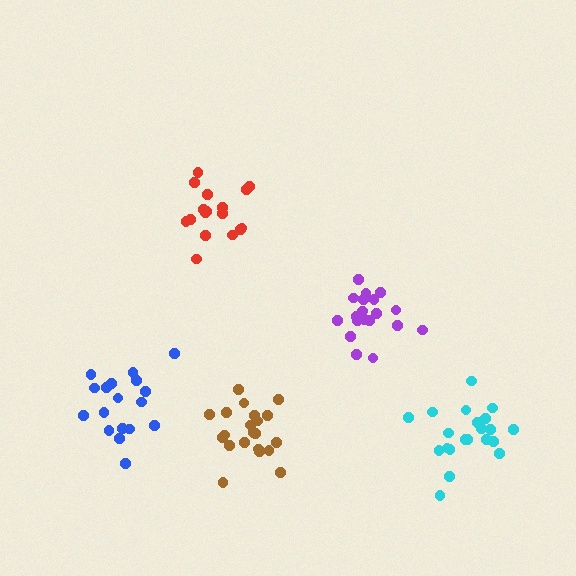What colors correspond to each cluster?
The clusters are colored: red, brown, cyan, blue, purple.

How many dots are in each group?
Group 1: 17 dots, Group 2: 21 dots, Group 3: 21 dots, Group 4: 18 dots, Group 5: 19 dots (96 total).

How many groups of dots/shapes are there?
There are 5 groups.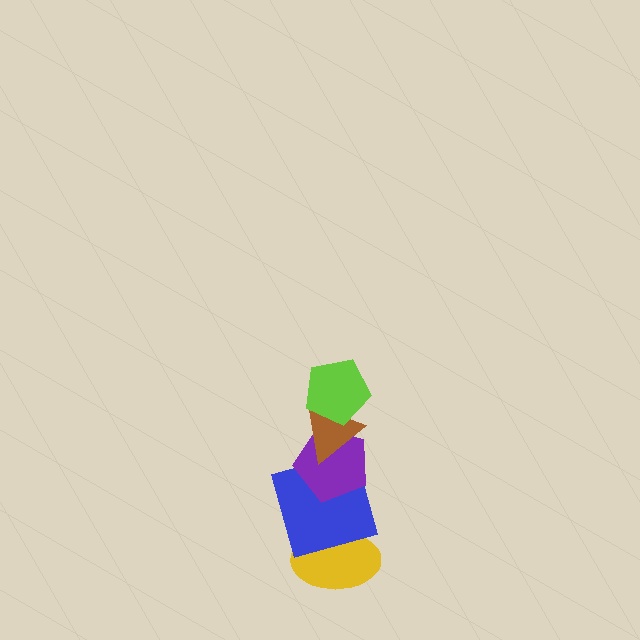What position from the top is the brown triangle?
The brown triangle is 2nd from the top.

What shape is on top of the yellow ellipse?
The blue square is on top of the yellow ellipse.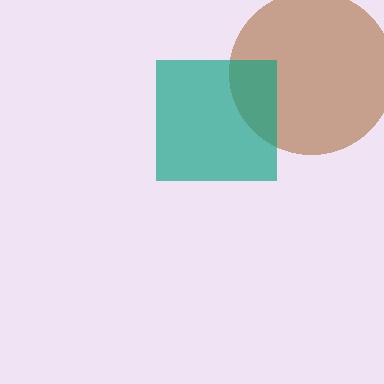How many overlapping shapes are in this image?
There are 2 overlapping shapes in the image.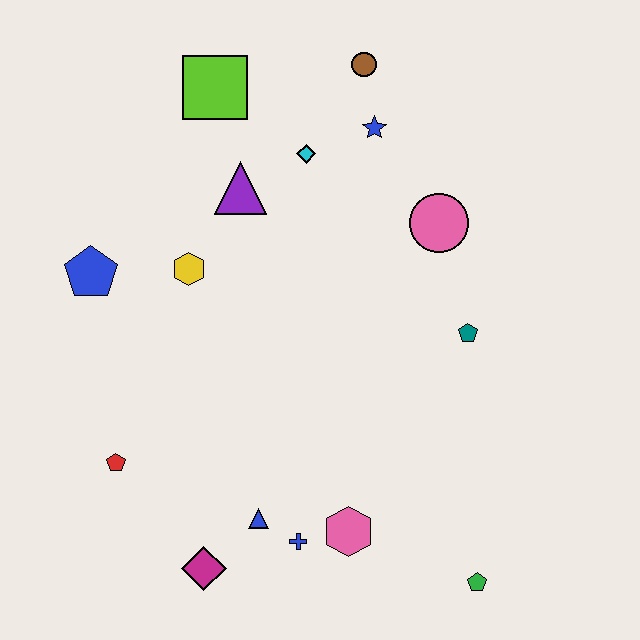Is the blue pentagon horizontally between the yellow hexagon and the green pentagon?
No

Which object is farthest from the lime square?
The green pentagon is farthest from the lime square.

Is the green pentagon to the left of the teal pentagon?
No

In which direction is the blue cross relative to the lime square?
The blue cross is below the lime square.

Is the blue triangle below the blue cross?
No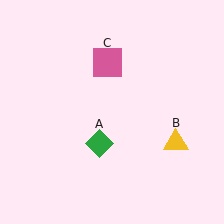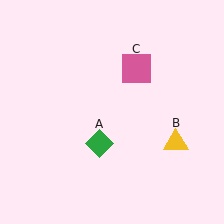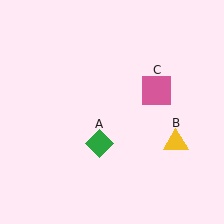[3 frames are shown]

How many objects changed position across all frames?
1 object changed position: pink square (object C).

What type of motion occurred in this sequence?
The pink square (object C) rotated clockwise around the center of the scene.